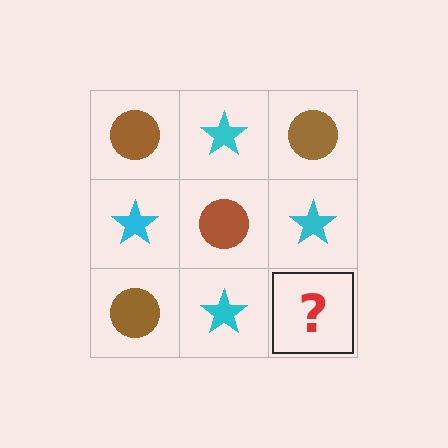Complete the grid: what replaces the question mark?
The question mark should be replaced with a brown circle.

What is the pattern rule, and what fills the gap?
The rule is that it alternates brown circle and cyan star in a checkerboard pattern. The gap should be filled with a brown circle.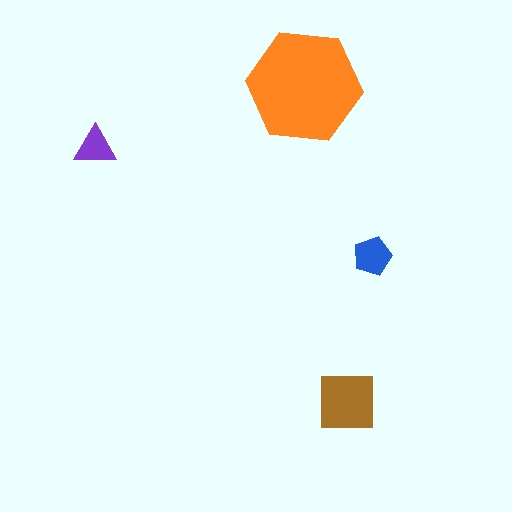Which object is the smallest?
The purple triangle.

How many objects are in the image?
There are 4 objects in the image.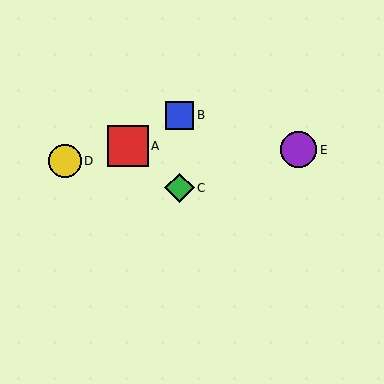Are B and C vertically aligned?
Yes, both are at x≈180.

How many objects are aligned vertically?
2 objects (B, C) are aligned vertically.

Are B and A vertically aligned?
No, B is at x≈180 and A is at x≈128.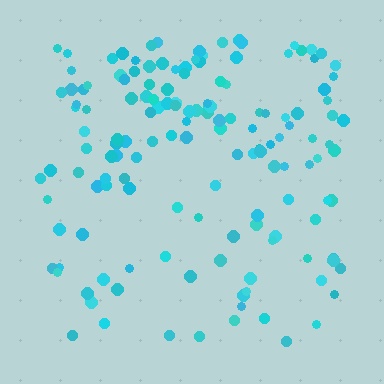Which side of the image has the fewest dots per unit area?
The bottom.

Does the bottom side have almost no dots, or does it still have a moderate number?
Still a moderate number, just noticeably fewer than the top.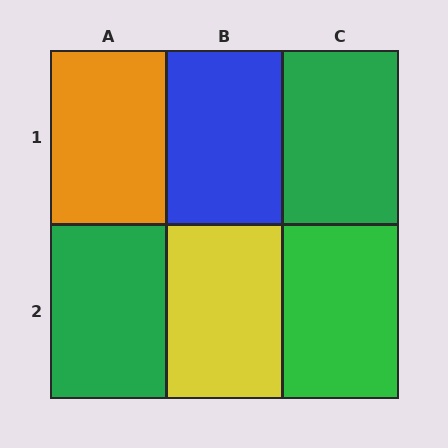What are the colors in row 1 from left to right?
Orange, blue, green.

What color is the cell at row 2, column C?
Green.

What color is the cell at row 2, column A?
Green.